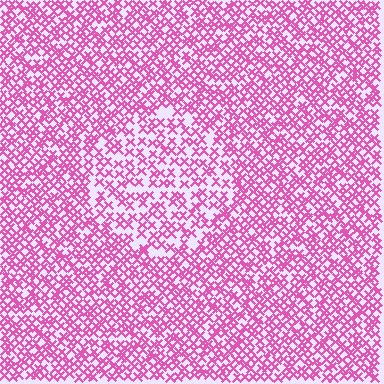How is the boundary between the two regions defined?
The boundary is defined by a change in element density (approximately 1.6x ratio). All elements are the same color, size, and shape.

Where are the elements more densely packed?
The elements are more densely packed outside the circle boundary.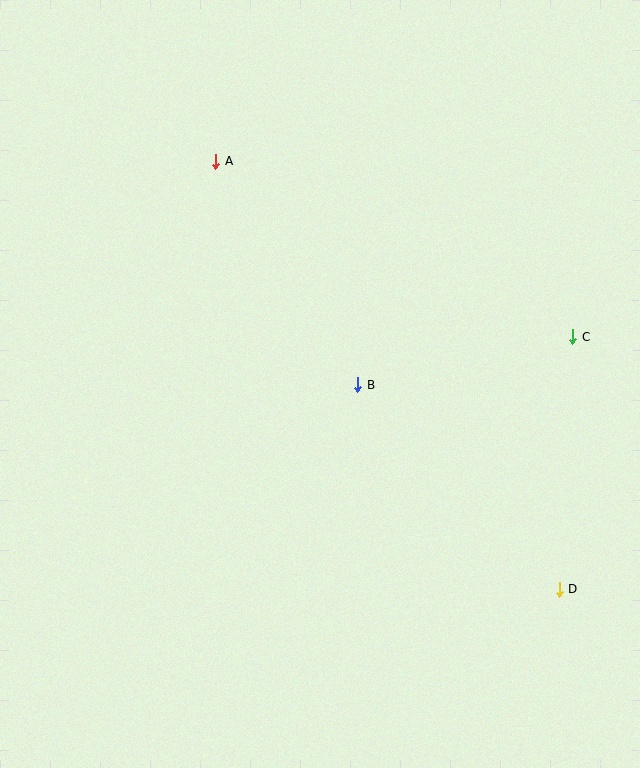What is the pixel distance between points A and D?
The distance between A and D is 549 pixels.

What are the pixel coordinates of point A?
Point A is at (216, 161).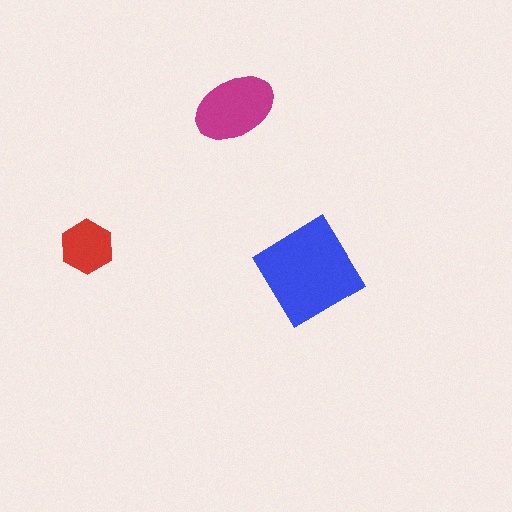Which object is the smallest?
The red hexagon.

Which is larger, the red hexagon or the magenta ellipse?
The magenta ellipse.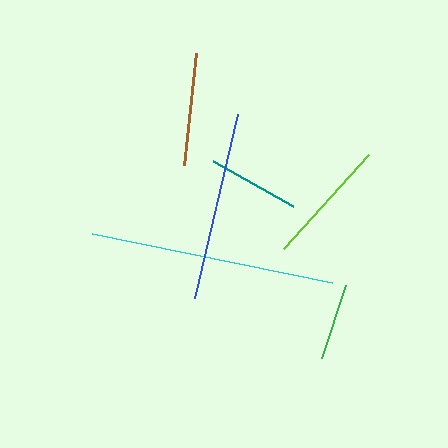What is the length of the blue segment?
The blue segment is approximately 189 pixels long.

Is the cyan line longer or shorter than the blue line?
The cyan line is longer than the blue line.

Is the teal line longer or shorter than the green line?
The teal line is longer than the green line.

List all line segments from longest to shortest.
From longest to shortest: cyan, blue, lime, brown, teal, green.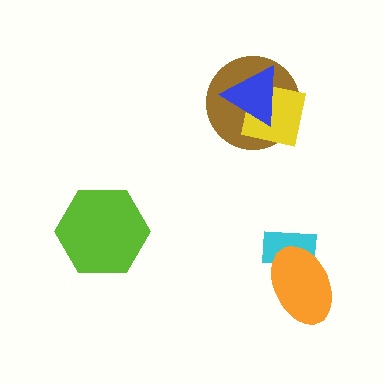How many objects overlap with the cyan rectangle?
1 object overlaps with the cyan rectangle.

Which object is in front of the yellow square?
The blue triangle is in front of the yellow square.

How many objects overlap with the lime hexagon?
0 objects overlap with the lime hexagon.